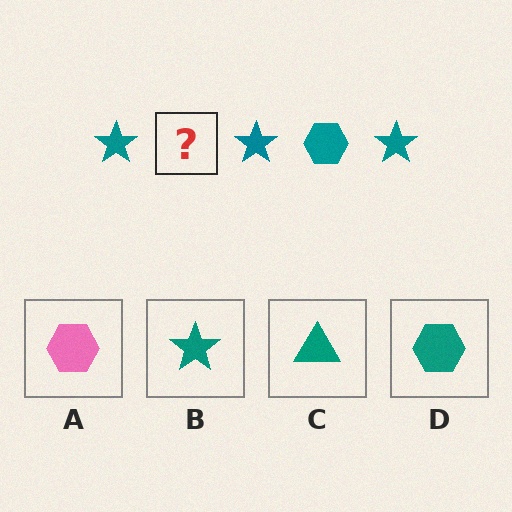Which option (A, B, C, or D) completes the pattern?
D.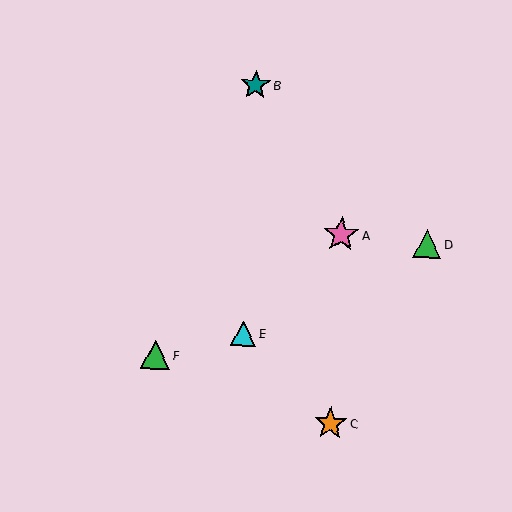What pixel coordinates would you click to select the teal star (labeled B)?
Click at (255, 85) to select the teal star B.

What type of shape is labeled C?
Shape C is an orange star.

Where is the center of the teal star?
The center of the teal star is at (255, 85).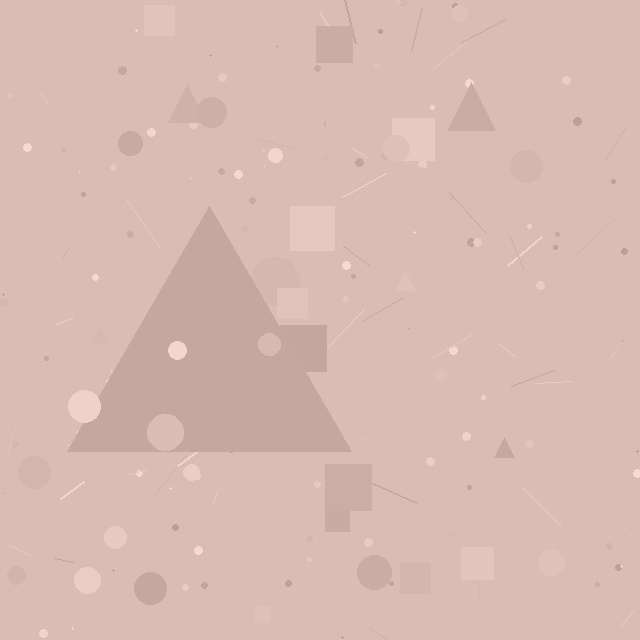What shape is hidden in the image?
A triangle is hidden in the image.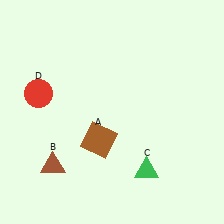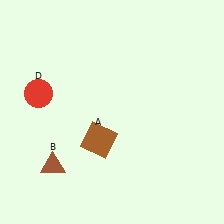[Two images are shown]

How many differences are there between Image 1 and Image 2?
There is 1 difference between the two images.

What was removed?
The green triangle (C) was removed in Image 2.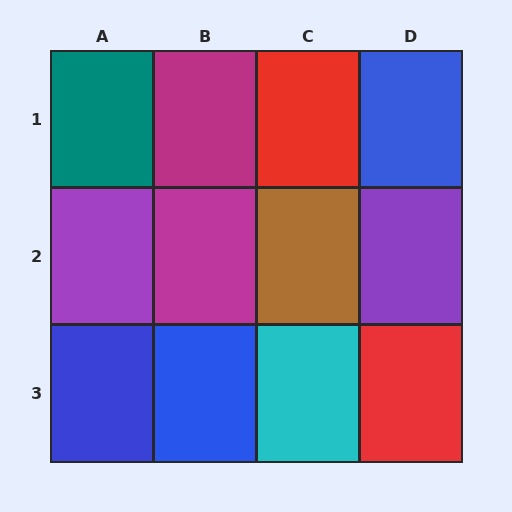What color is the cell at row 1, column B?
Magenta.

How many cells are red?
2 cells are red.